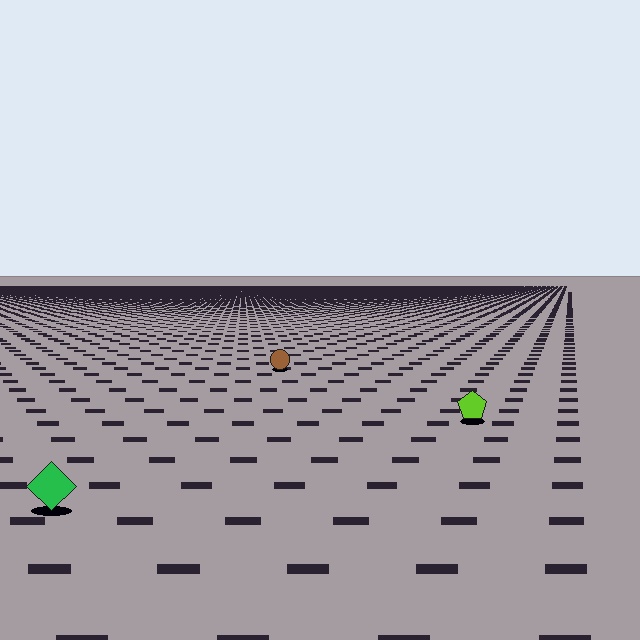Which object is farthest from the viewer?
The brown circle is farthest from the viewer. It appears smaller and the ground texture around it is denser.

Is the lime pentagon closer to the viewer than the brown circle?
Yes. The lime pentagon is closer — you can tell from the texture gradient: the ground texture is coarser near it.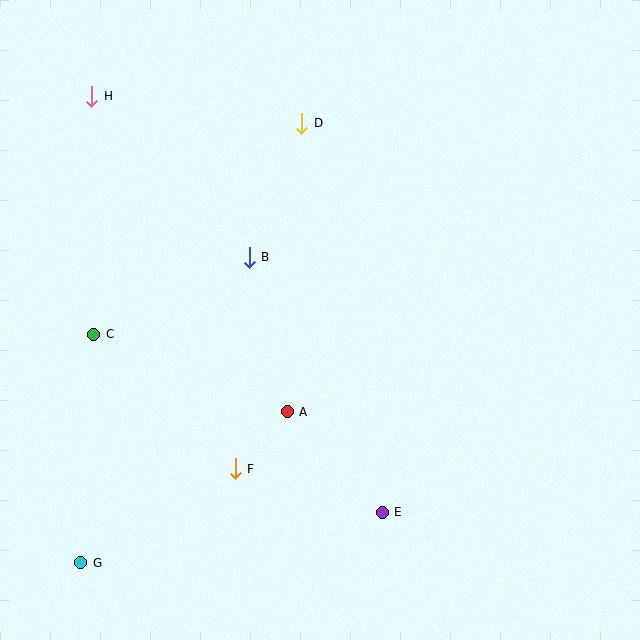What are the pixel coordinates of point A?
Point A is at (287, 412).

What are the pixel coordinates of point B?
Point B is at (249, 257).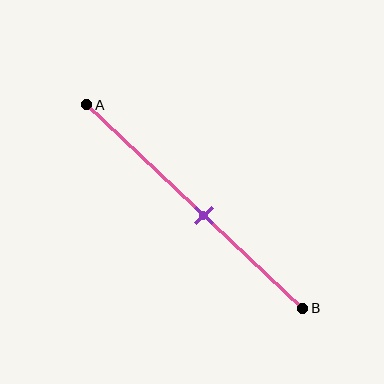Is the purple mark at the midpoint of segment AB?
No, the mark is at about 55% from A, not at the 50% midpoint.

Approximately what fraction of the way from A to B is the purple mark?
The purple mark is approximately 55% of the way from A to B.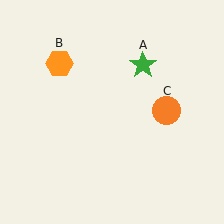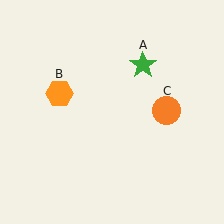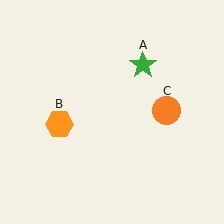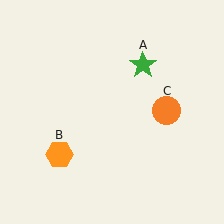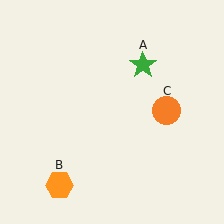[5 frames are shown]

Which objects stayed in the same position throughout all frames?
Green star (object A) and orange circle (object C) remained stationary.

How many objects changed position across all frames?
1 object changed position: orange hexagon (object B).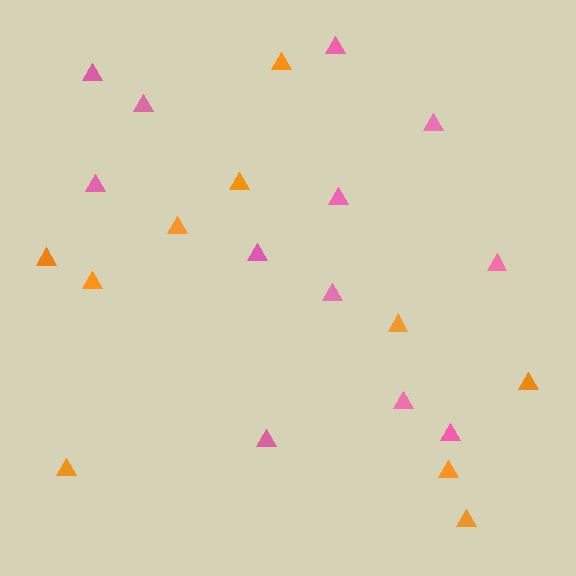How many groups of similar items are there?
There are 2 groups: one group of pink triangles (12) and one group of orange triangles (10).